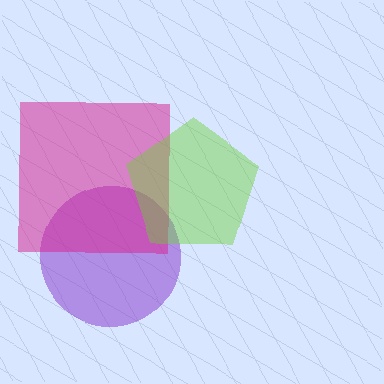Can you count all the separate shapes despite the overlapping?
Yes, there are 3 separate shapes.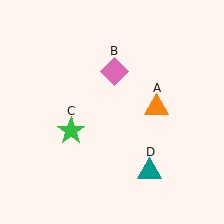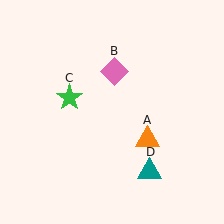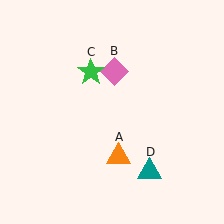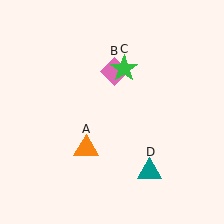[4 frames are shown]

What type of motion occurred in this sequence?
The orange triangle (object A), green star (object C) rotated clockwise around the center of the scene.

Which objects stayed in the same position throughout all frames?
Pink diamond (object B) and teal triangle (object D) remained stationary.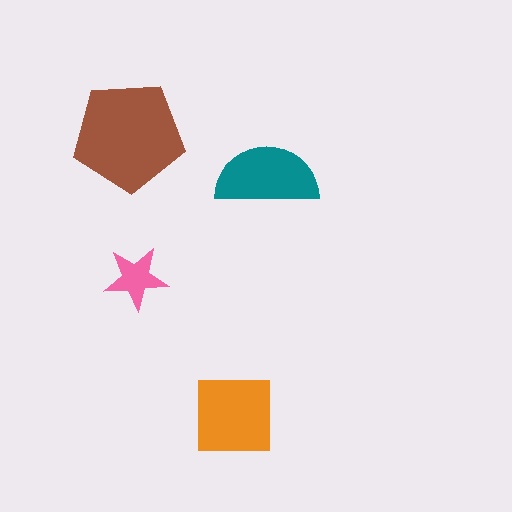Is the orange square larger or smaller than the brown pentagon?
Smaller.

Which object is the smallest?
The pink star.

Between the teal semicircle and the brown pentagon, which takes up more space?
The brown pentagon.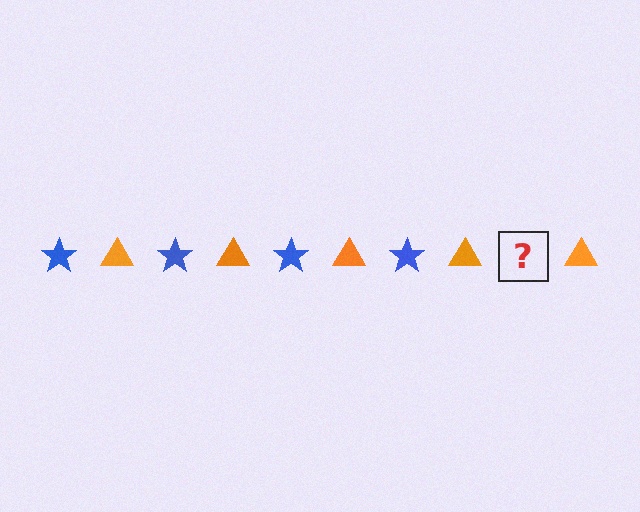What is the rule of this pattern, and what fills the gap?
The rule is that the pattern alternates between blue star and orange triangle. The gap should be filled with a blue star.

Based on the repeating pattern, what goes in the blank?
The blank should be a blue star.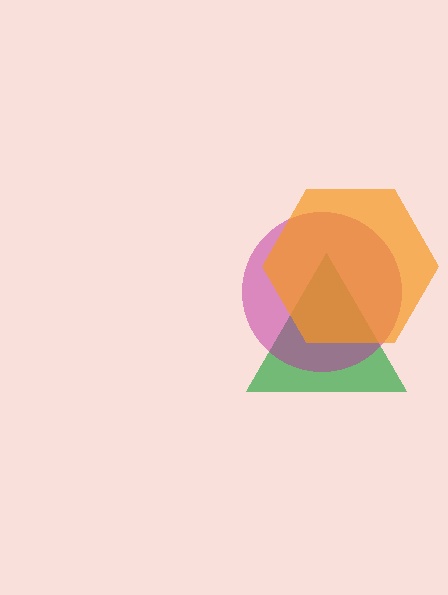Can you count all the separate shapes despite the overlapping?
Yes, there are 3 separate shapes.